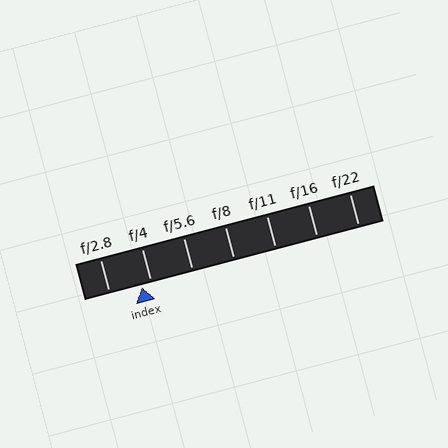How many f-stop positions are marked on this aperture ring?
There are 7 f-stop positions marked.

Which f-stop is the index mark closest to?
The index mark is closest to f/4.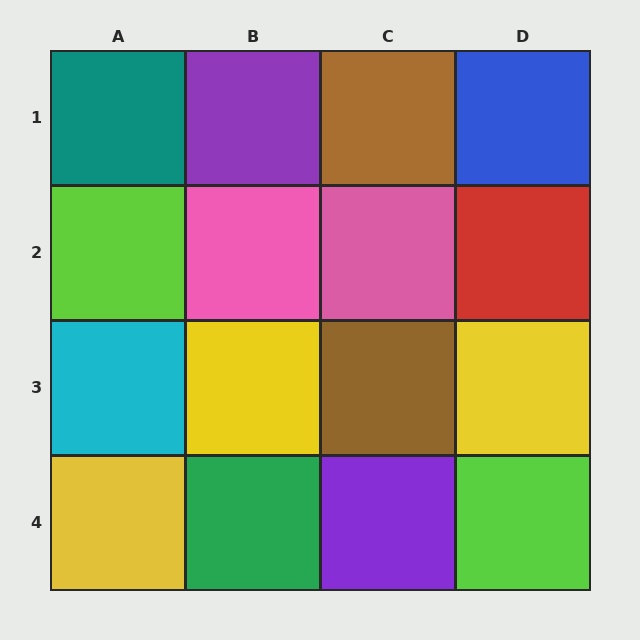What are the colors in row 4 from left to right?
Yellow, green, purple, lime.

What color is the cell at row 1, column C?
Brown.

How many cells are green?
1 cell is green.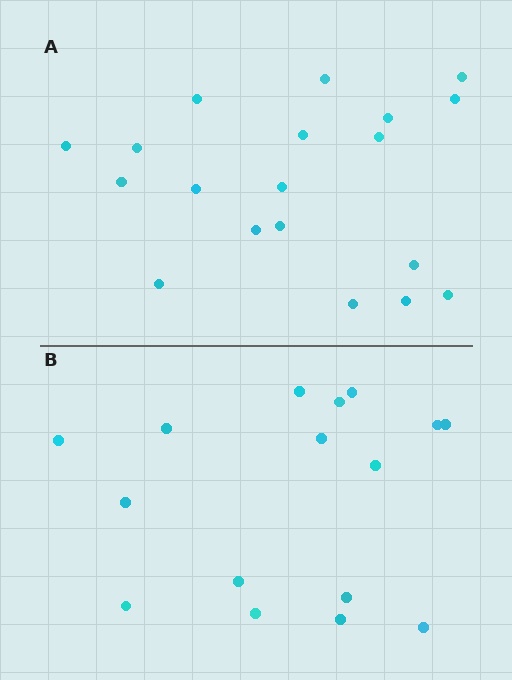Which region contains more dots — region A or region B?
Region A (the top region) has more dots.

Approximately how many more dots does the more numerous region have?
Region A has just a few more — roughly 2 or 3 more dots than region B.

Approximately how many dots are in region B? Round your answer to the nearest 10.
About 20 dots. (The exact count is 16, which rounds to 20.)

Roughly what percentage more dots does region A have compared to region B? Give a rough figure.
About 20% more.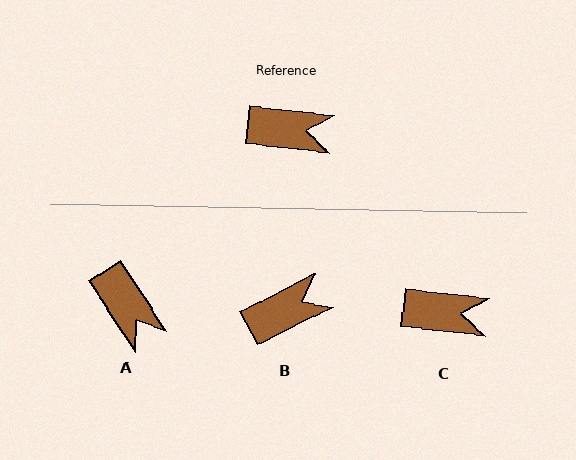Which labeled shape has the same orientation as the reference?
C.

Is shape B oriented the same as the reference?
No, it is off by about 33 degrees.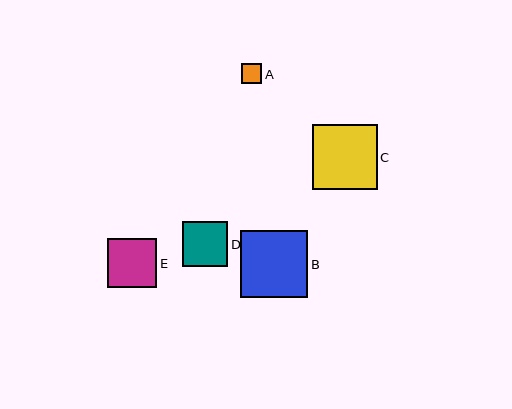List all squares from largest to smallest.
From largest to smallest: B, C, E, D, A.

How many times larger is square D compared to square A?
Square D is approximately 2.3 times the size of square A.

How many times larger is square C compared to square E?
Square C is approximately 1.3 times the size of square E.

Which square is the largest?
Square B is the largest with a size of approximately 67 pixels.